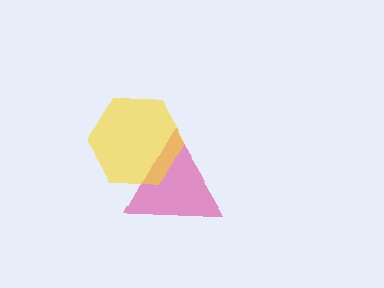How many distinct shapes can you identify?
There are 2 distinct shapes: a pink triangle, a yellow hexagon.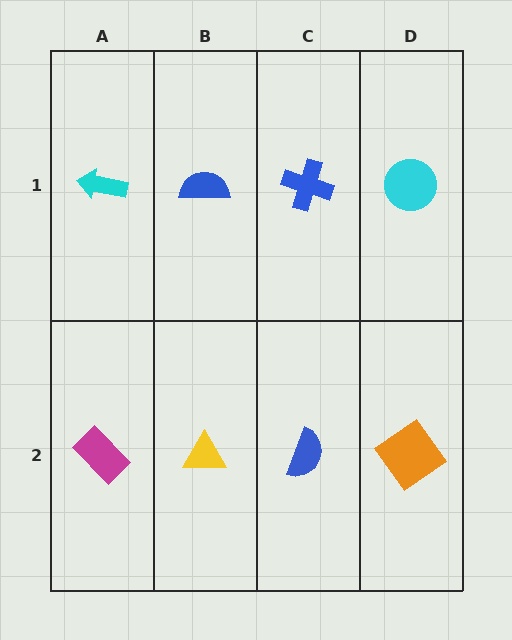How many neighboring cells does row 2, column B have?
3.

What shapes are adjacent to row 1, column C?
A blue semicircle (row 2, column C), a blue semicircle (row 1, column B), a cyan circle (row 1, column D).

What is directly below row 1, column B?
A yellow triangle.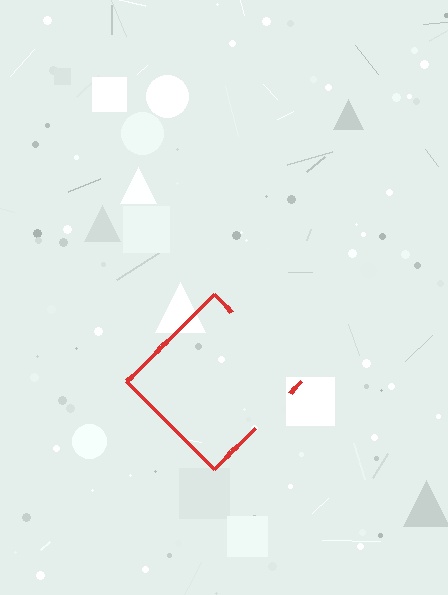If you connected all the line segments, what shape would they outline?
They would outline a diamond.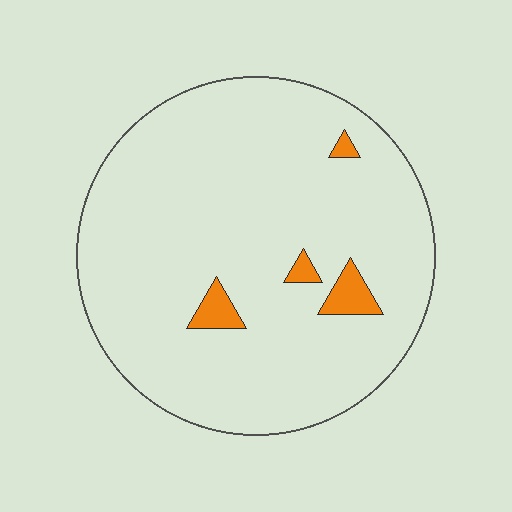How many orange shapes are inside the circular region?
4.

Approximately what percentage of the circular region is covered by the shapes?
Approximately 5%.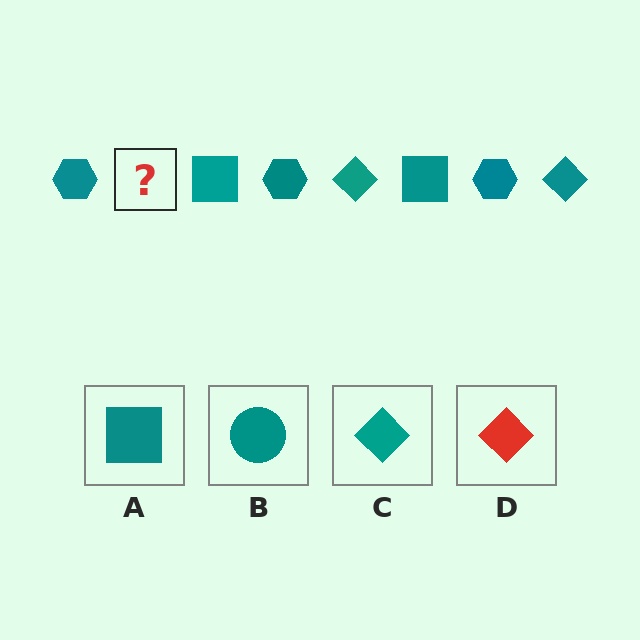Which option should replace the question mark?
Option C.